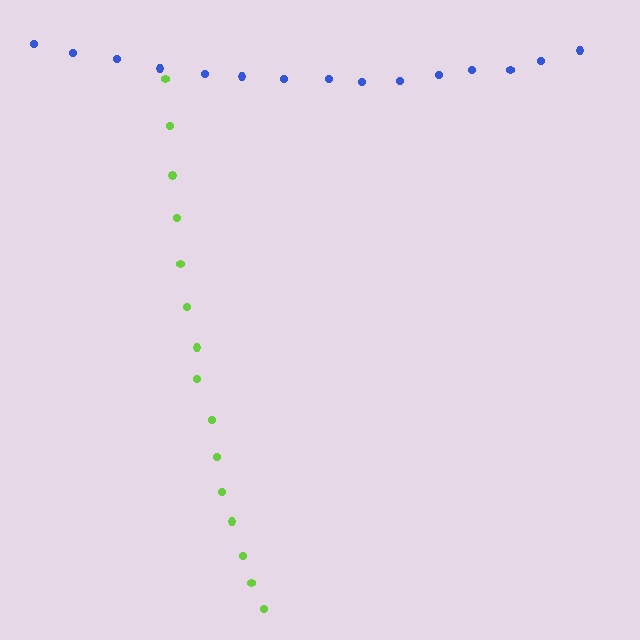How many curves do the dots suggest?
There are 2 distinct paths.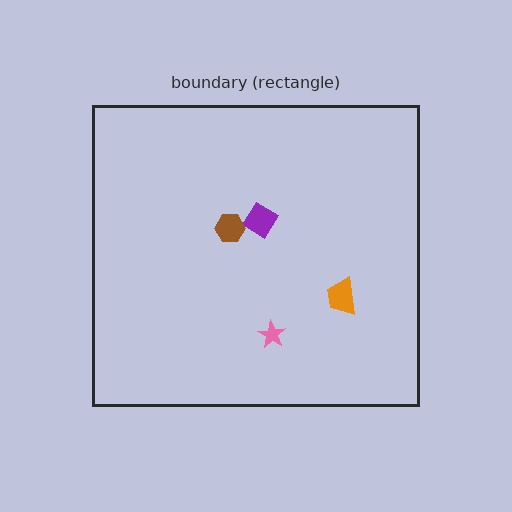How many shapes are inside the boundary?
4 inside, 0 outside.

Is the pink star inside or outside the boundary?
Inside.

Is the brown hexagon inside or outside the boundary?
Inside.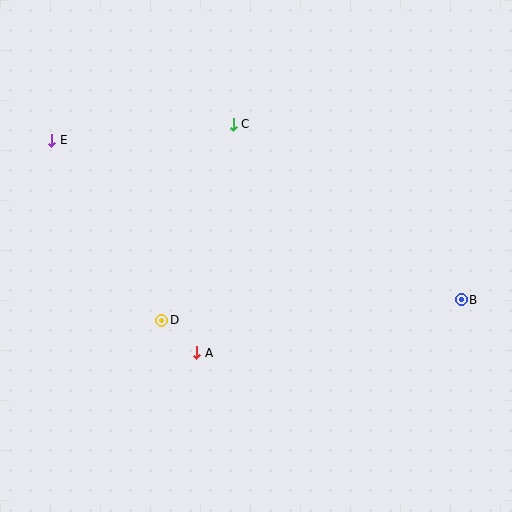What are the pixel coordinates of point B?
Point B is at (461, 300).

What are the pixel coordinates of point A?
Point A is at (197, 353).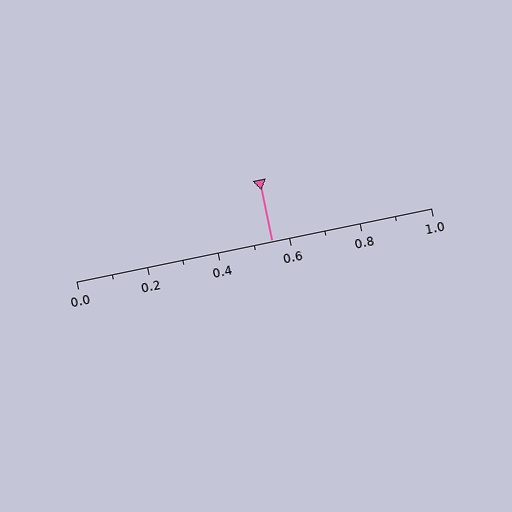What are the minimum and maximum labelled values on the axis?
The axis runs from 0.0 to 1.0.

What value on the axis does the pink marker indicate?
The marker indicates approximately 0.55.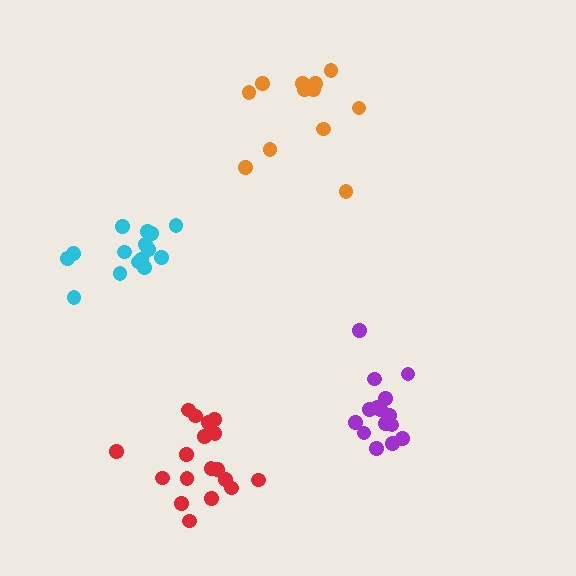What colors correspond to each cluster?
The clusters are colored: cyan, red, orange, purple.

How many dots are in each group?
Group 1: 15 dots, Group 2: 18 dots, Group 3: 12 dots, Group 4: 15 dots (60 total).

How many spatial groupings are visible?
There are 4 spatial groupings.